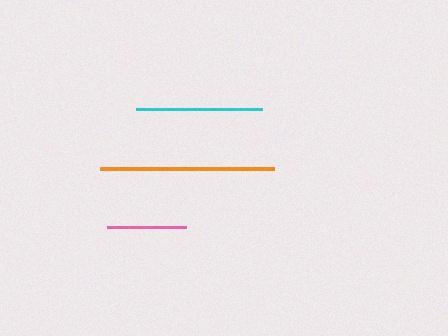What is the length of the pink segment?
The pink segment is approximately 79 pixels long.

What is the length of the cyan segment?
The cyan segment is approximately 126 pixels long.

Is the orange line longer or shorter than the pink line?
The orange line is longer than the pink line.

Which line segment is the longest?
The orange line is the longest at approximately 173 pixels.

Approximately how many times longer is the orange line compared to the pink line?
The orange line is approximately 2.2 times the length of the pink line.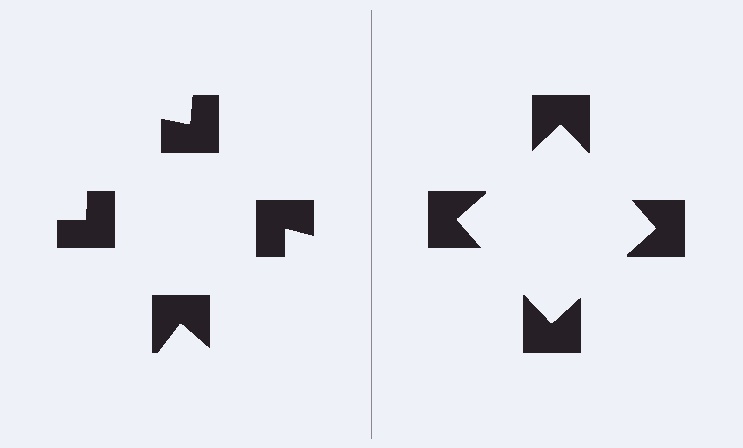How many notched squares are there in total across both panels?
8 — 4 on each side.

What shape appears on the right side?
An illusory square.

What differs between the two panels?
The notched squares are positioned identically on both sides; only the wedge orientations differ. On the right they align to a square; on the left they are misaligned.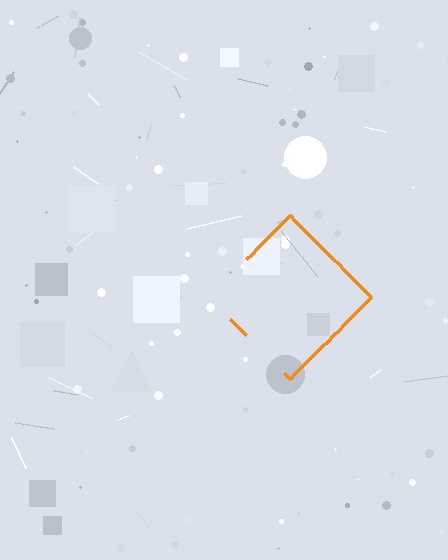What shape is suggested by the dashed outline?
The dashed outline suggests a diamond.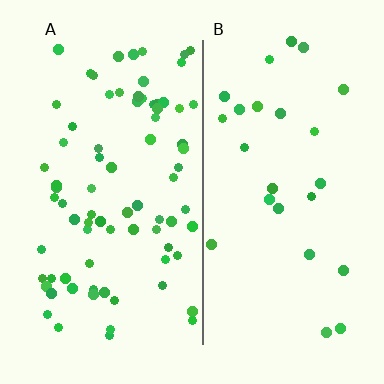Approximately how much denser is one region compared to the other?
Approximately 3.1× — region A over region B.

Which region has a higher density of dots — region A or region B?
A (the left).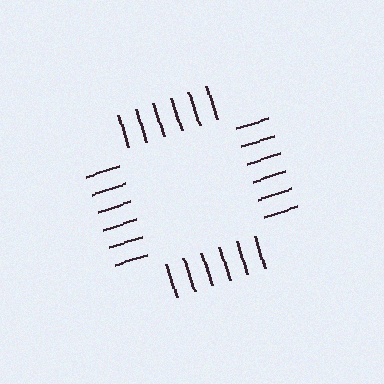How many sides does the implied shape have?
4 sides — the line-ends trace a square.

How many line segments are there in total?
24 — 6 along each of the 4 edges.